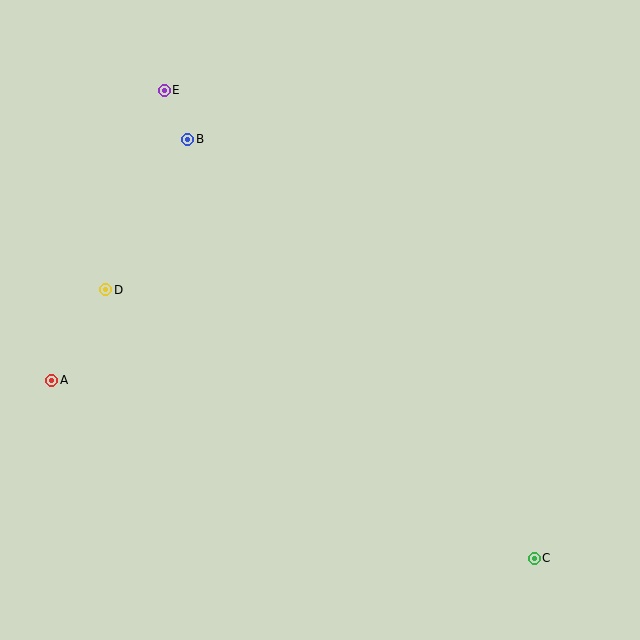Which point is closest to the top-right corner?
Point B is closest to the top-right corner.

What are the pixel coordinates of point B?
Point B is at (188, 139).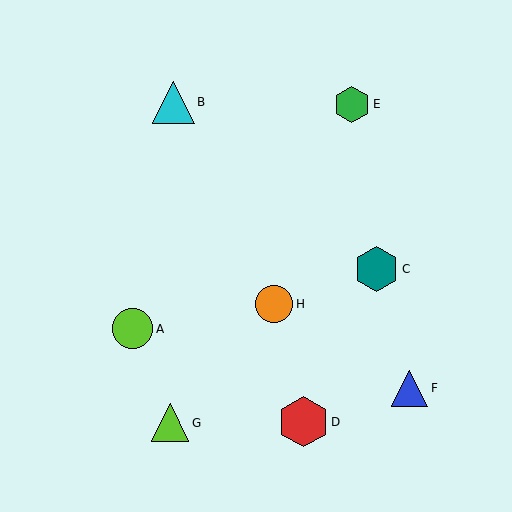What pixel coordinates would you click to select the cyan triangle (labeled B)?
Click at (174, 102) to select the cyan triangle B.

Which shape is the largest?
The red hexagon (labeled D) is the largest.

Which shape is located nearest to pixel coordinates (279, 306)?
The orange circle (labeled H) at (274, 304) is nearest to that location.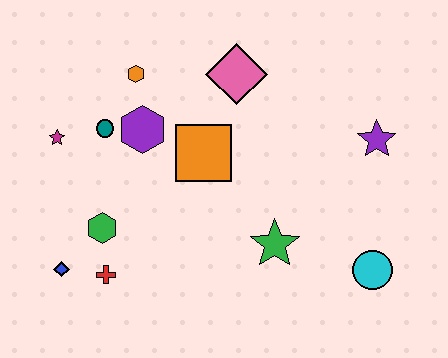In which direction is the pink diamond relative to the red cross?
The pink diamond is above the red cross.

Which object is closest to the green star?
The cyan circle is closest to the green star.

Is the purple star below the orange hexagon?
Yes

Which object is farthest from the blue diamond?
The purple star is farthest from the blue diamond.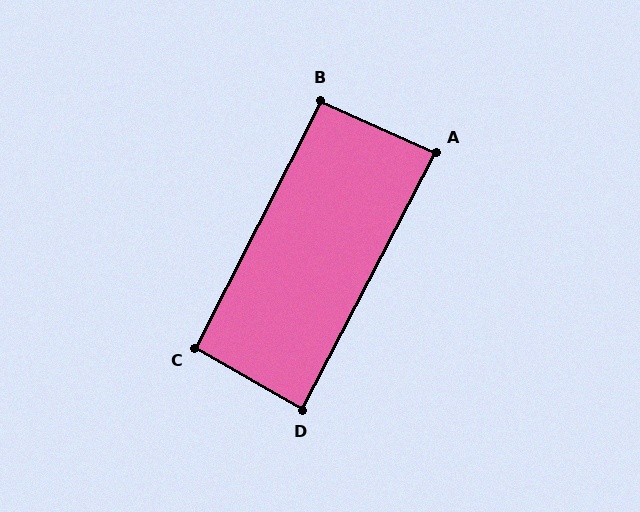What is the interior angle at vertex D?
Approximately 87 degrees (approximately right).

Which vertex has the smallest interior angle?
A, at approximately 87 degrees.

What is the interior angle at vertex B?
Approximately 93 degrees (approximately right).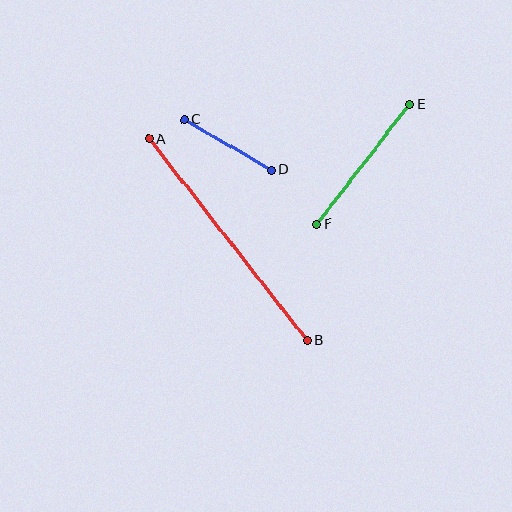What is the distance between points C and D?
The distance is approximately 101 pixels.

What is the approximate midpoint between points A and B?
The midpoint is at approximately (228, 240) pixels.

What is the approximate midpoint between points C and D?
The midpoint is at approximately (228, 145) pixels.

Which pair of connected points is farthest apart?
Points A and B are farthest apart.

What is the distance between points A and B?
The distance is approximately 256 pixels.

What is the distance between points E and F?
The distance is approximately 151 pixels.